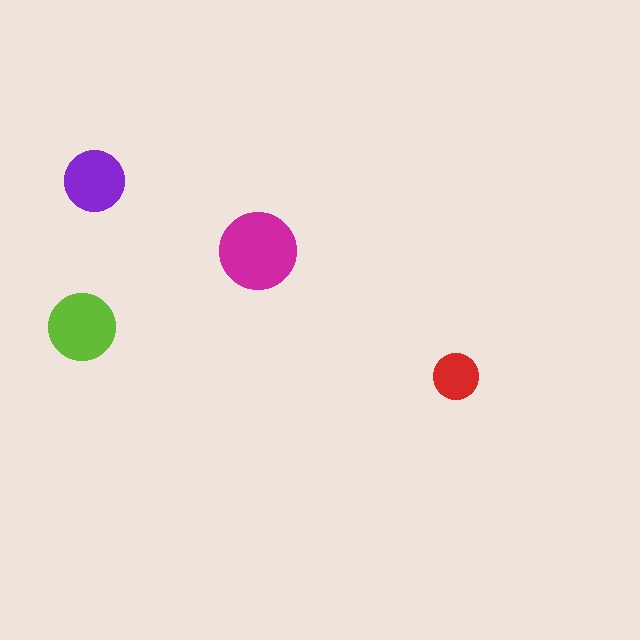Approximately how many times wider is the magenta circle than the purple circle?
About 1.5 times wider.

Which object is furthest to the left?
The lime circle is leftmost.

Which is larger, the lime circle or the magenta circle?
The magenta one.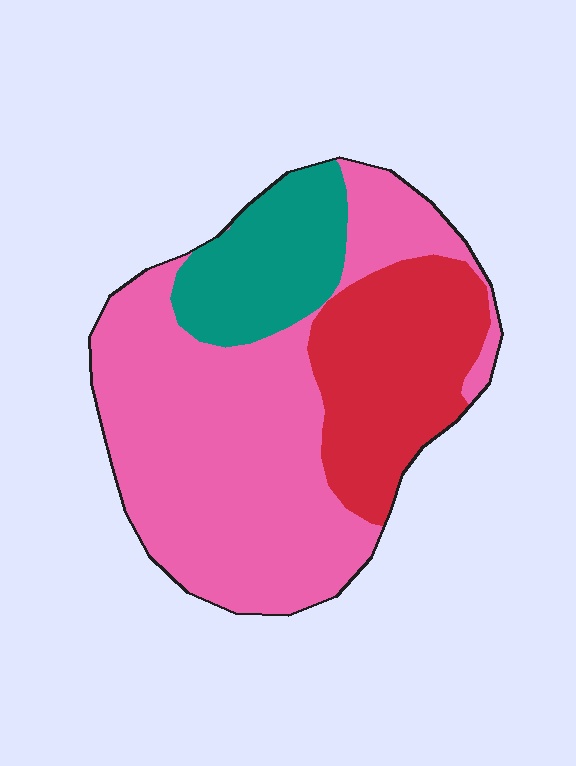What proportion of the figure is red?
Red takes up about one quarter (1/4) of the figure.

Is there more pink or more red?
Pink.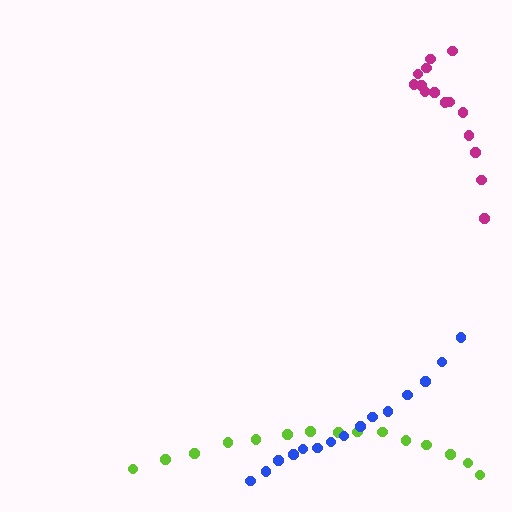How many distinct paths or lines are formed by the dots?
There are 3 distinct paths.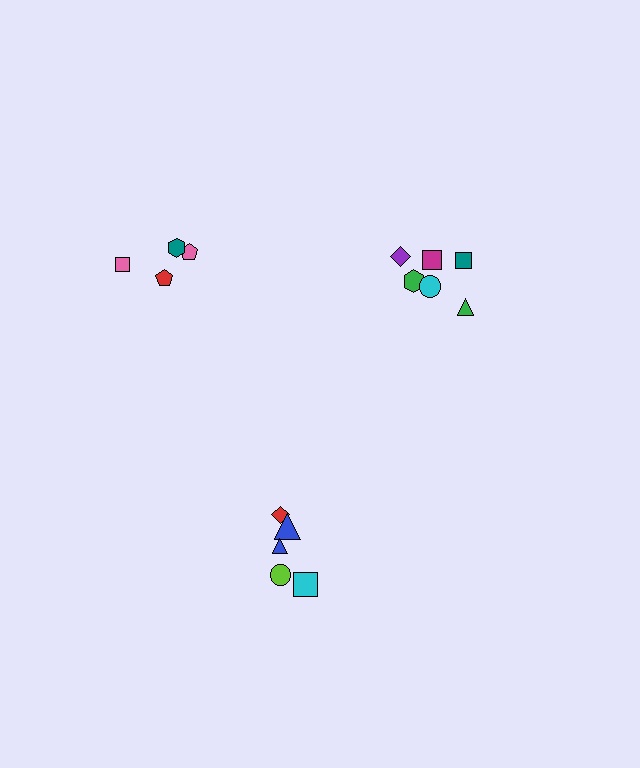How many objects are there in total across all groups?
There are 15 objects.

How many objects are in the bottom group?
There are 5 objects.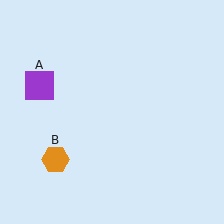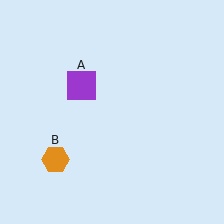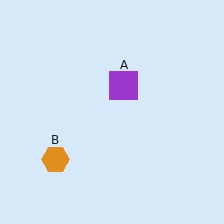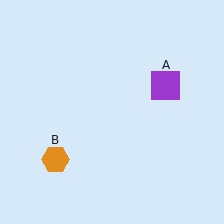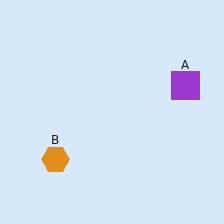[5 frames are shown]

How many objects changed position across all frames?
1 object changed position: purple square (object A).